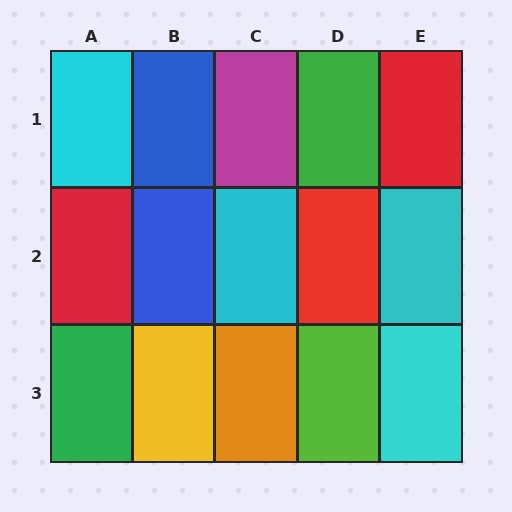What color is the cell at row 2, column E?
Cyan.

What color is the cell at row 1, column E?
Red.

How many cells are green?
2 cells are green.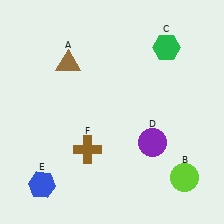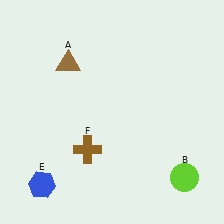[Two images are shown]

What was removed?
The purple circle (D), the green hexagon (C) were removed in Image 2.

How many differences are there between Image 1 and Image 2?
There are 2 differences between the two images.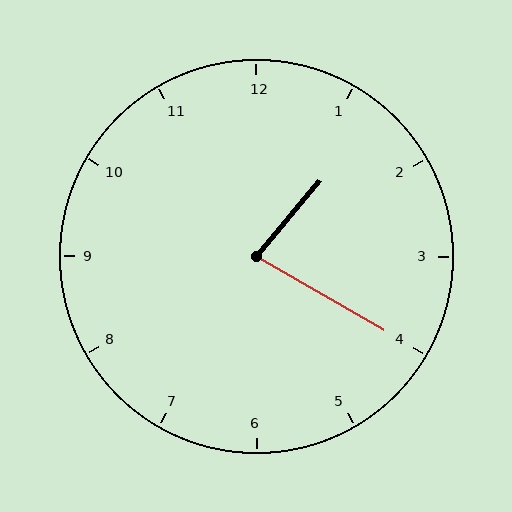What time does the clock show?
1:20.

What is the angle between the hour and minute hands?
Approximately 80 degrees.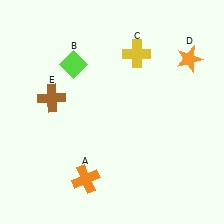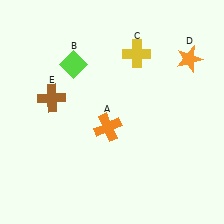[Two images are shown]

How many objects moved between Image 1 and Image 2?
1 object moved between the two images.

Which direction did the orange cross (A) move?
The orange cross (A) moved up.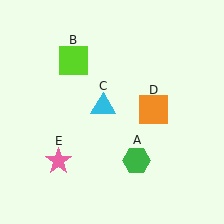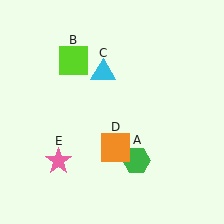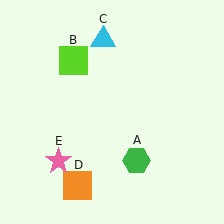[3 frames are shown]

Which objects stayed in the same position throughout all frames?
Green hexagon (object A) and lime square (object B) and pink star (object E) remained stationary.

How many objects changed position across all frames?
2 objects changed position: cyan triangle (object C), orange square (object D).